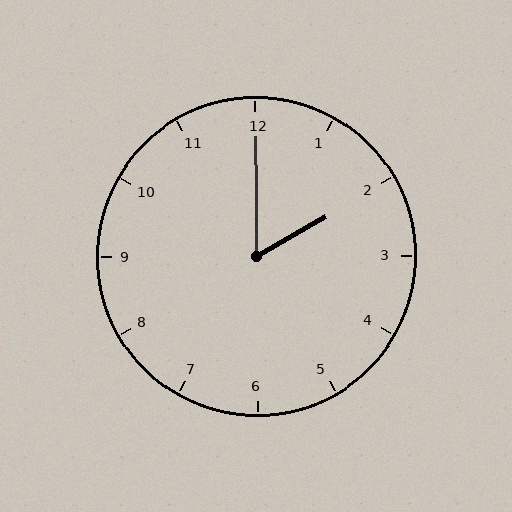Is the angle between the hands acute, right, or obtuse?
It is acute.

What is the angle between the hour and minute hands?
Approximately 60 degrees.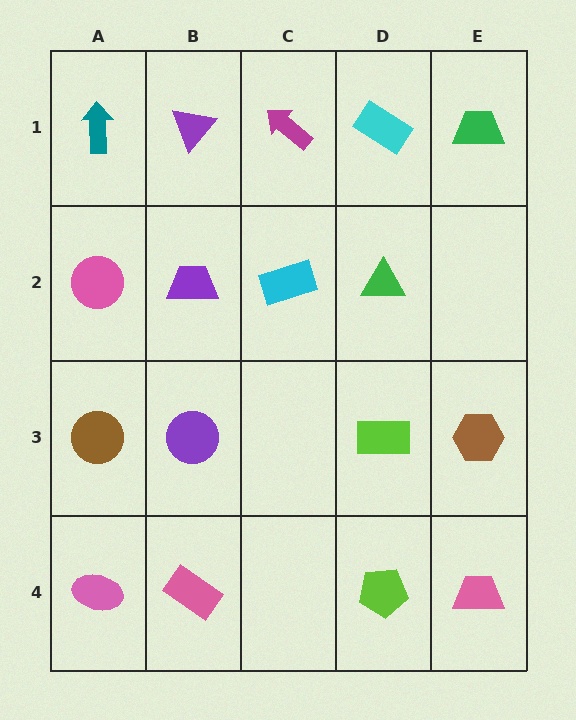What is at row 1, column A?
A teal arrow.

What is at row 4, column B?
A pink rectangle.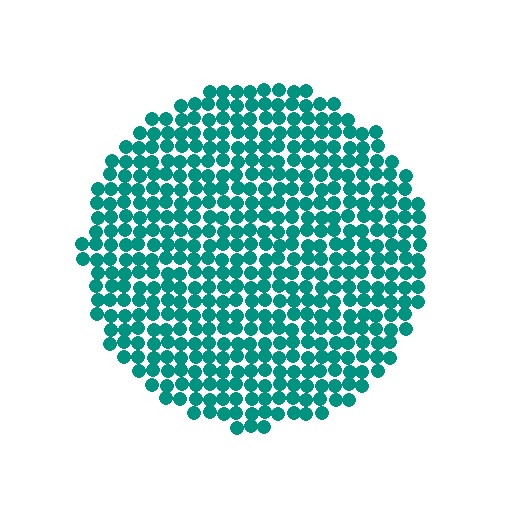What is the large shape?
The large shape is a circle.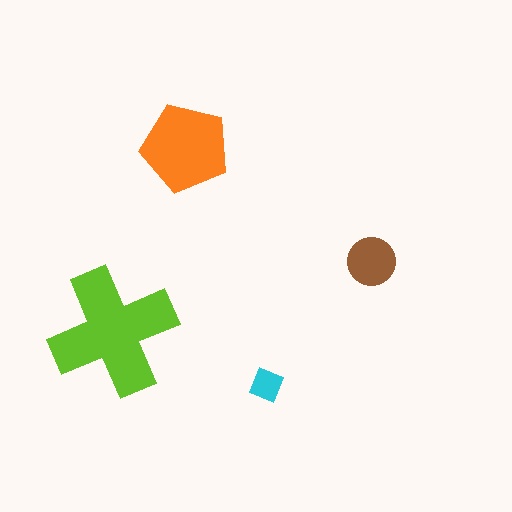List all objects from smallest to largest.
The cyan diamond, the brown circle, the orange pentagon, the lime cross.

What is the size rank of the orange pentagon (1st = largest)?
2nd.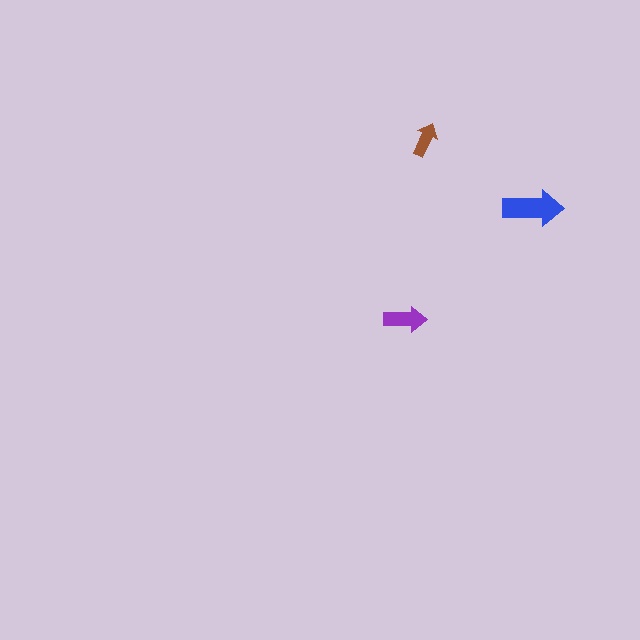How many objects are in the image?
There are 3 objects in the image.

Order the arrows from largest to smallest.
the blue one, the purple one, the brown one.